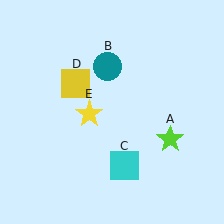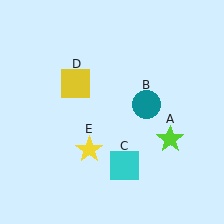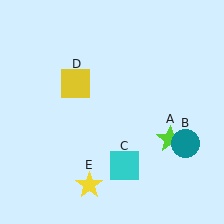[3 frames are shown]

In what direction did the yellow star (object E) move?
The yellow star (object E) moved down.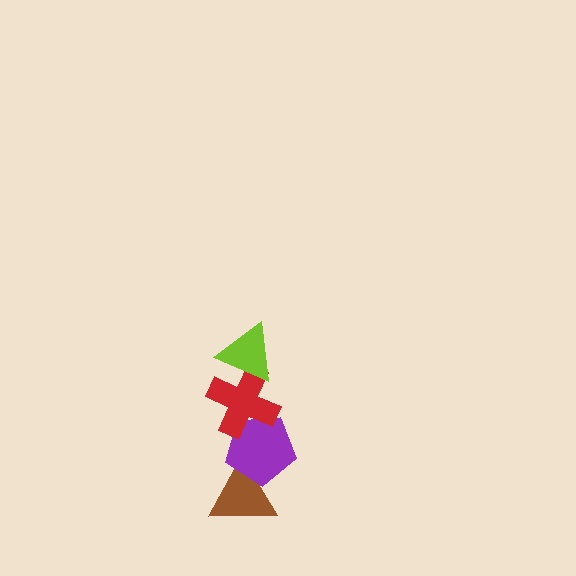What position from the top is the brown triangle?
The brown triangle is 4th from the top.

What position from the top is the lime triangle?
The lime triangle is 1st from the top.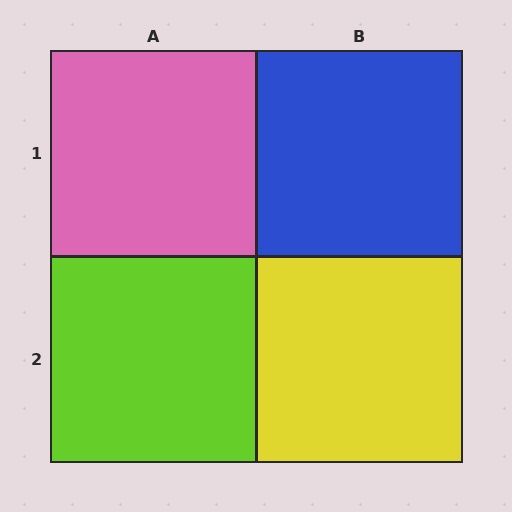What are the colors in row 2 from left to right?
Lime, yellow.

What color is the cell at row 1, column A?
Pink.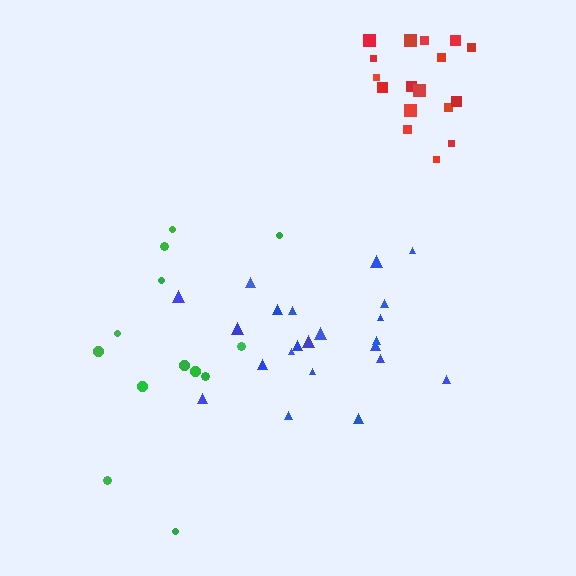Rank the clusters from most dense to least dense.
red, blue, green.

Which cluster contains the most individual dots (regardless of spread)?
Blue (22).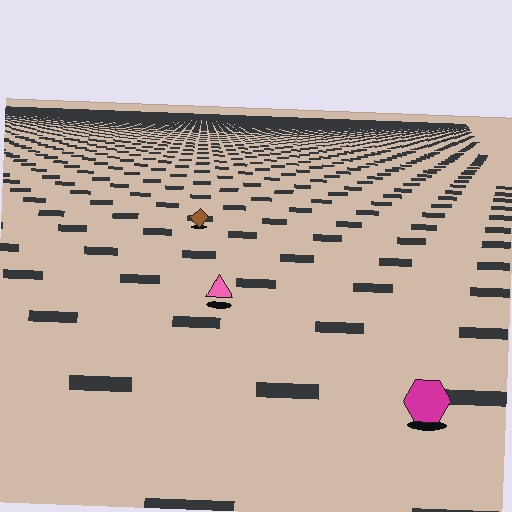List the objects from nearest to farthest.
From nearest to farthest: the magenta hexagon, the pink triangle, the brown diamond.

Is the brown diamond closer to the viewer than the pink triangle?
No. The pink triangle is closer — you can tell from the texture gradient: the ground texture is coarser near it.